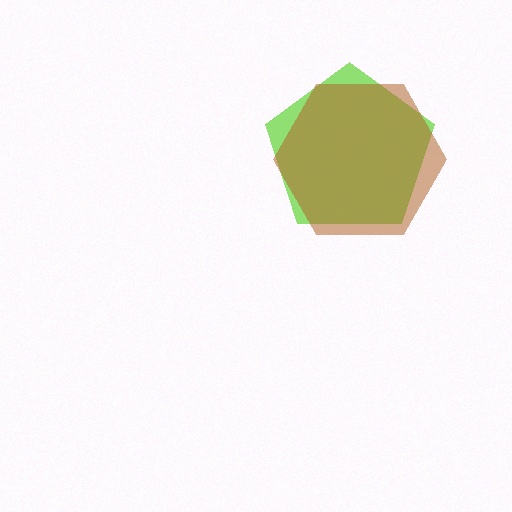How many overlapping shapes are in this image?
There are 2 overlapping shapes in the image.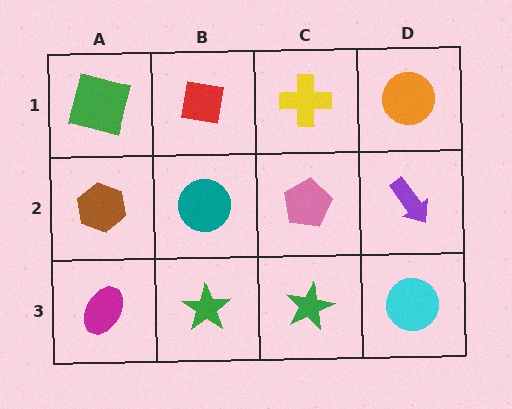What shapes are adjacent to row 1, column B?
A teal circle (row 2, column B), a green square (row 1, column A), a yellow cross (row 1, column C).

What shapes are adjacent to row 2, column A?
A green square (row 1, column A), a magenta ellipse (row 3, column A), a teal circle (row 2, column B).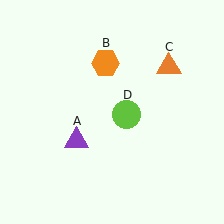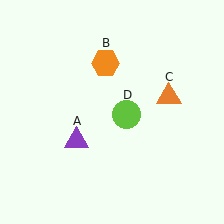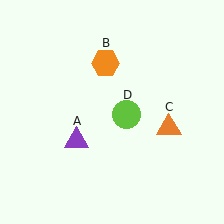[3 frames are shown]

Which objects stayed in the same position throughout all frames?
Purple triangle (object A) and orange hexagon (object B) and lime circle (object D) remained stationary.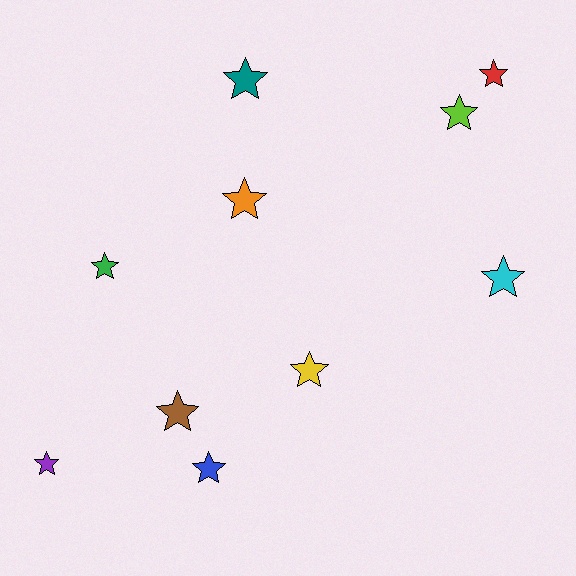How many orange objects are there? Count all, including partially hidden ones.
There is 1 orange object.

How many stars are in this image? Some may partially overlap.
There are 10 stars.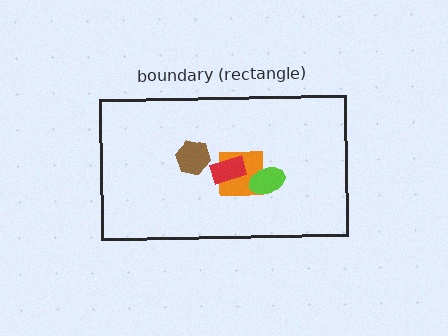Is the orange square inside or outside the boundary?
Inside.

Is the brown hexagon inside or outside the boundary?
Inside.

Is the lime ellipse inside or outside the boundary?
Inside.